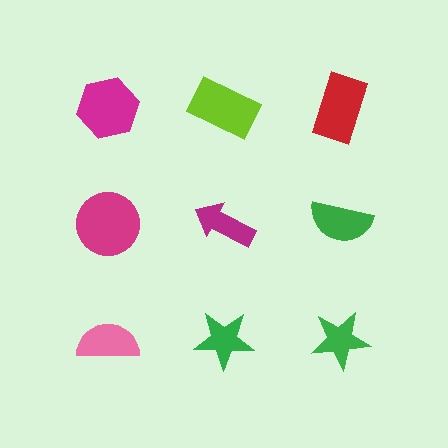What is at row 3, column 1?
A pink semicircle.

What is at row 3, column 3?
A green star.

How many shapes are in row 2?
3 shapes.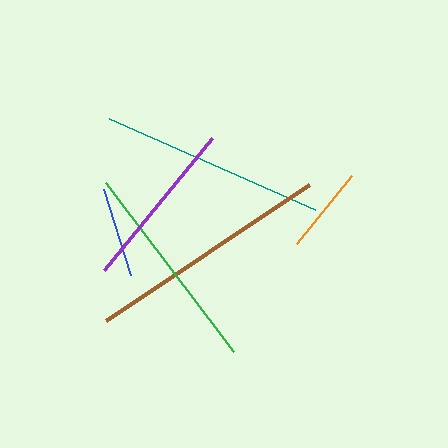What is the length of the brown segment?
The brown segment is approximately 245 pixels long.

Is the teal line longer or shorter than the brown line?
The brown line is longer than the teal line.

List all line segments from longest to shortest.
From longest to shortest: brown, teal, green, purple, blue, orange.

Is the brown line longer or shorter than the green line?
The brown line is longer than the green line.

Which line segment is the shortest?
The orange line is the shortest at approximately 87 pixels.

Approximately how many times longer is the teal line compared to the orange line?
The teal line is approximately 2.6 times the length of the orange line.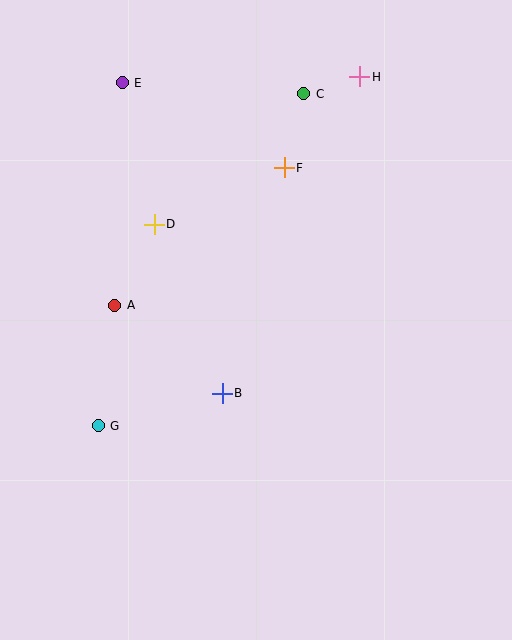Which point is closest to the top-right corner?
Point H is closest to the top-right corner.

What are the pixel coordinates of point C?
Point C is at (304, 94).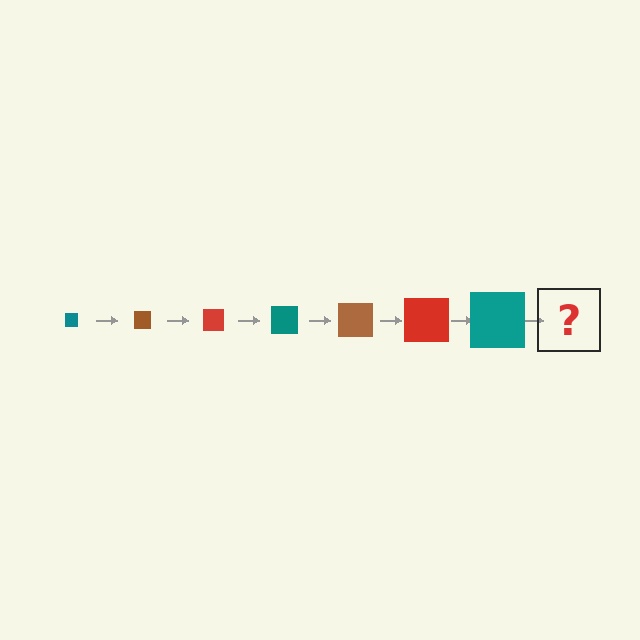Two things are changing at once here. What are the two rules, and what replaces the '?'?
The two rules are that the square grows larger each step and the color cycles through teal, brown, and red. The '?' should be a brown square, larger than the previous one.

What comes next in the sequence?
The next element should be a brown square, larger than the previous one.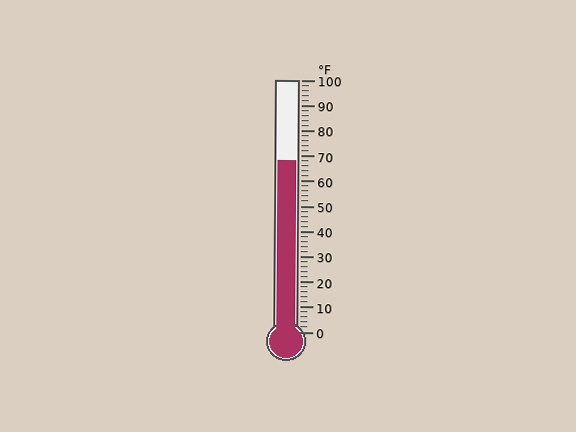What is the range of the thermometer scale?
The thermometer scale ranges from 0°F to 100°F.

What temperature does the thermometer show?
The thermometer shows approximately 68°F.